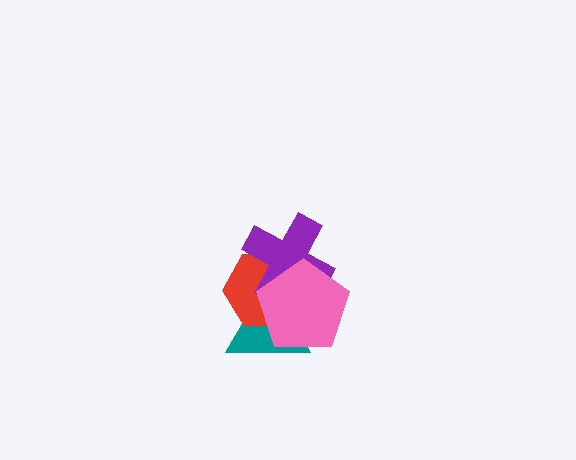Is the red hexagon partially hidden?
Yes, it is partially covered by another shape.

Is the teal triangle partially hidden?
Yes, it is partially covered by another shape.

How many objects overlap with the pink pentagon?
3 objects overlap with the pink pentagon.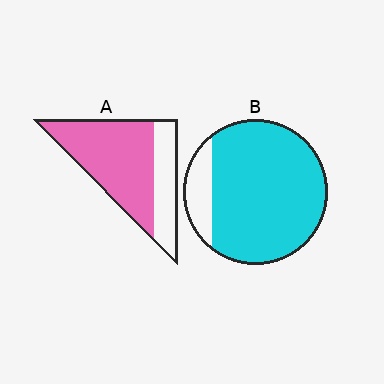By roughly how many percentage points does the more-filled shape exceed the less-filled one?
By roughly 15 percentage points (B over A).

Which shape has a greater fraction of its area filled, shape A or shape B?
Shape B.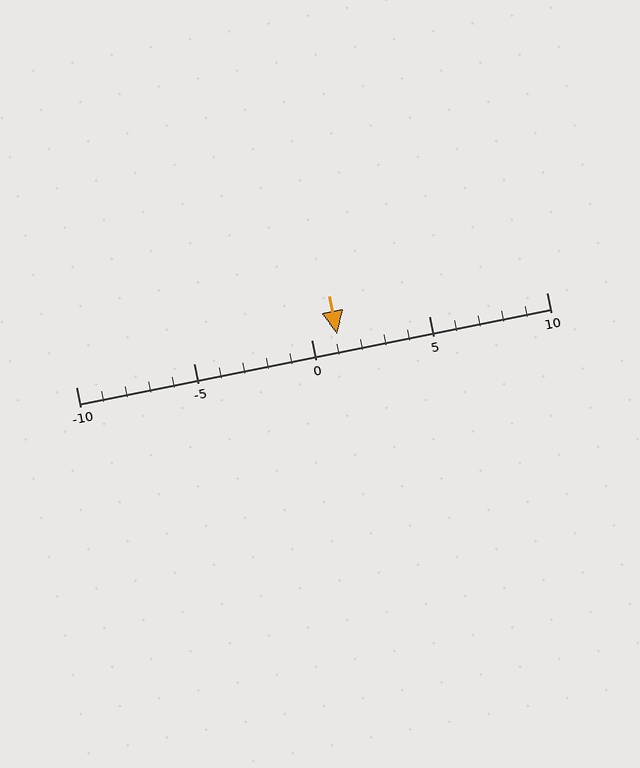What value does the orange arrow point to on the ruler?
The orange arrow points to approximately 1.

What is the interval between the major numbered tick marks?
The major tick marks are spaced 5 units apart.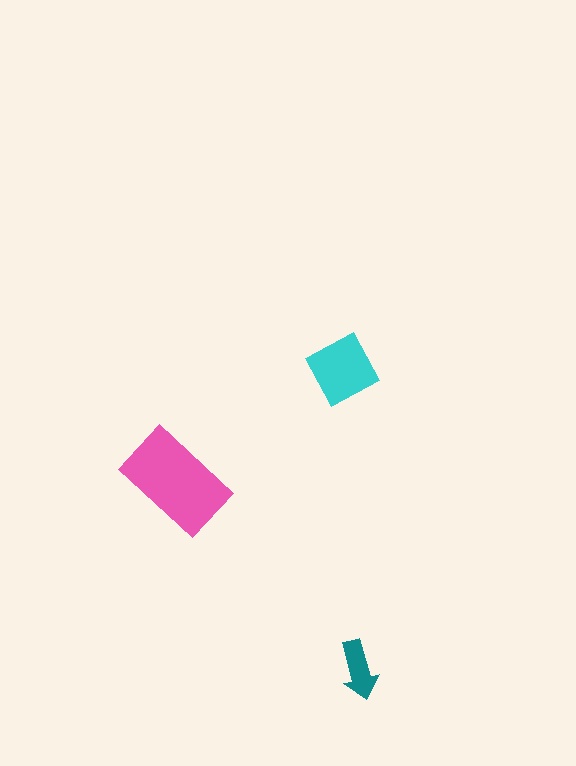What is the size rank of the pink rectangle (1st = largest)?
1st.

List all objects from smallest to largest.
The teal arrow, the cyan diamond, the pink rectangle.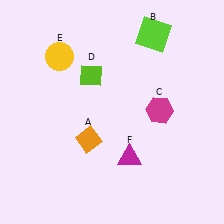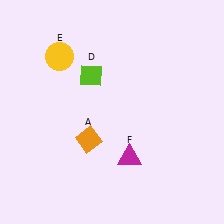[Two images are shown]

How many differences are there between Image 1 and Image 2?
There are 2 differences between the two images.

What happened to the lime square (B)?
The lime square (B) was removed in Image 2. It was in the top-right area of Image 1.